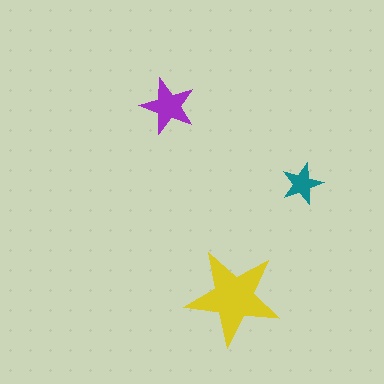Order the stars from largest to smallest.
the yellow one, the purple one, the teal one.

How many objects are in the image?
There are 3 objects in the image.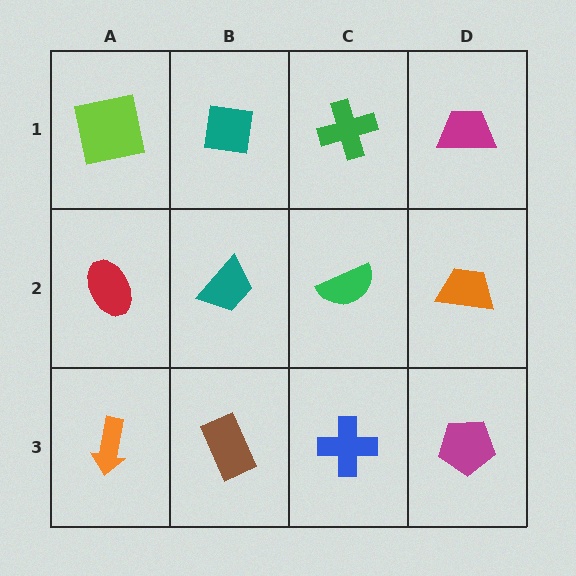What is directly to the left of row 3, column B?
An orange arrow.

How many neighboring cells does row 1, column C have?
3.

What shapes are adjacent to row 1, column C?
A green semicircle (row 2, column C), a teal square (row 1, column B), a magenta trapezoid (row 1, column D).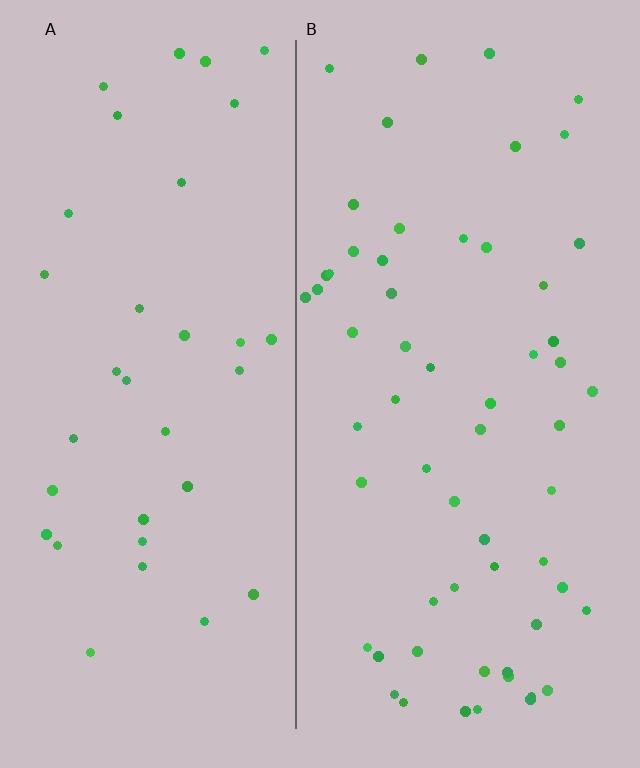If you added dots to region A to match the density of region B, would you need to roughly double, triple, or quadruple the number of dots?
Approximately double.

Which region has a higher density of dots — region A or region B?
B (the right).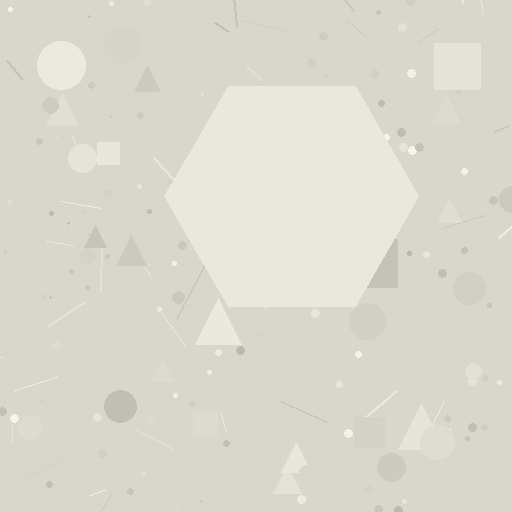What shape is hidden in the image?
A hexagon is hidden in the image.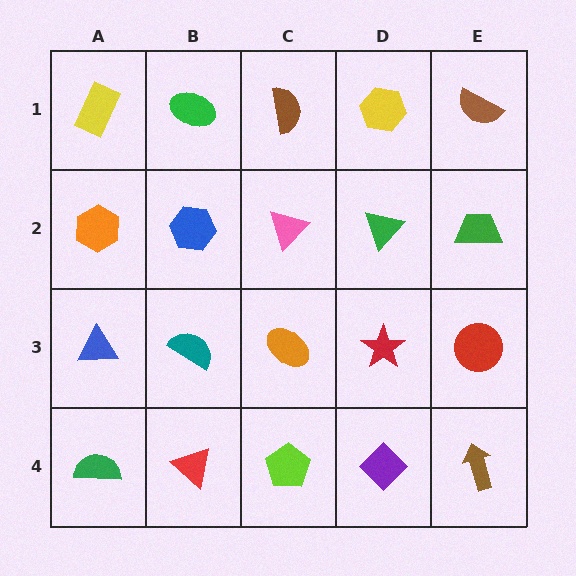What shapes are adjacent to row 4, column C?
An orange ellipse (row 3, column C), a red triangle (row 4, column B), a purple diamond (row 4, column D).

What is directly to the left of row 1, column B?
A yellow rectangle.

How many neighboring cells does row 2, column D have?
4.